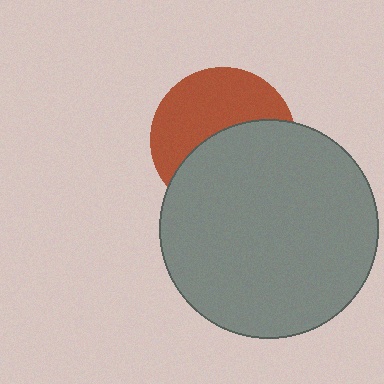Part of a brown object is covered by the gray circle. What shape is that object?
It is a circle.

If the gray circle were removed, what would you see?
You would see the complete brown circle.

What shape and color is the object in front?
The object in front is a gray circle.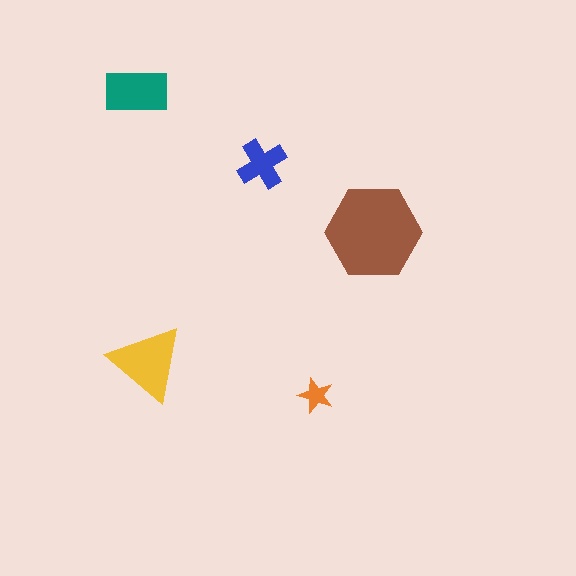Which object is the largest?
The brown hexagon.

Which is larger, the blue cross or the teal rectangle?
The teal rectangle.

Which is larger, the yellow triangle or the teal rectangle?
The yellow triangle.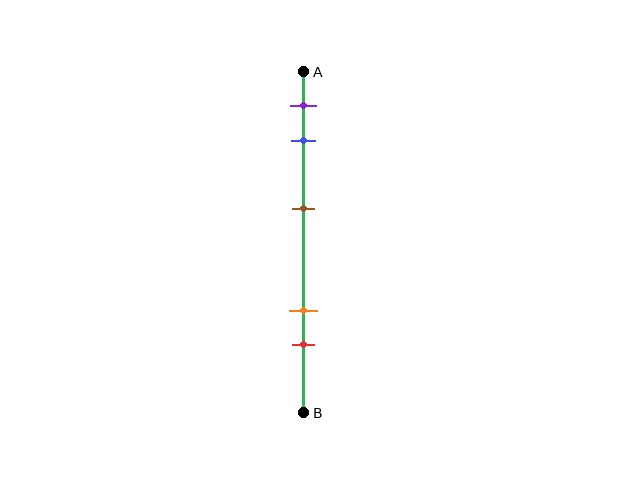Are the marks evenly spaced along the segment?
No, the marks are not evenly spaced.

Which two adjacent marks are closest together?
The purple and blue marks are the closest adjacent pair.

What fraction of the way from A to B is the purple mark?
The purple mark is approximately 10% (0.1) of the way from A to B.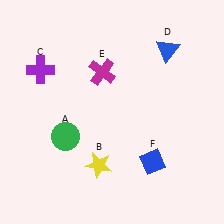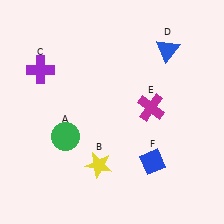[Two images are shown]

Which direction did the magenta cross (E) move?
The magenta cross (E) moved right.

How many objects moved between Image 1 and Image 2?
1 object moved between the two images.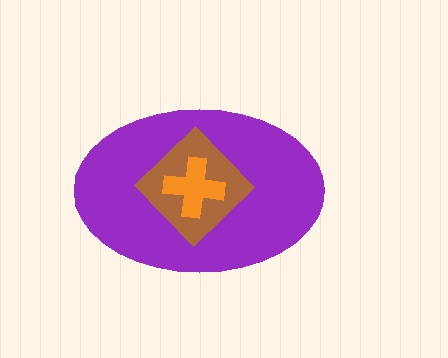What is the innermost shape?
The orange cross.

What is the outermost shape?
The purple ellipse.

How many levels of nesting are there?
3.